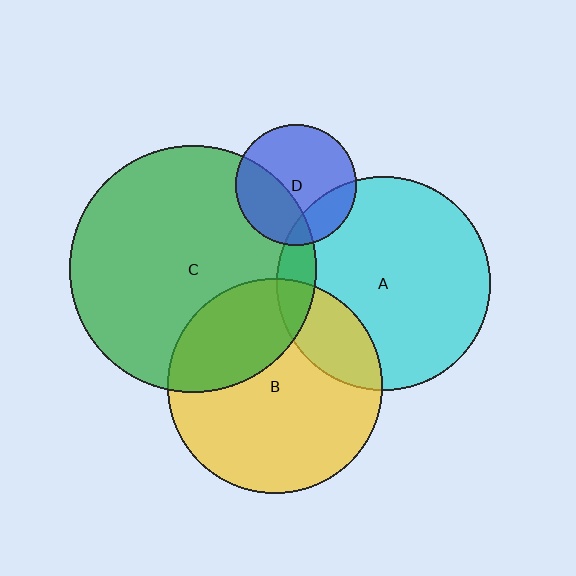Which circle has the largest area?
Circle C (green).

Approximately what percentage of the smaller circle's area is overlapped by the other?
Approximately 30%.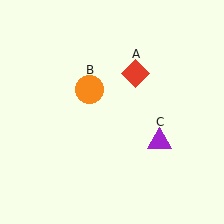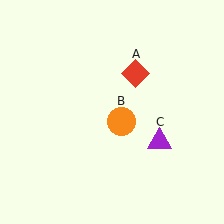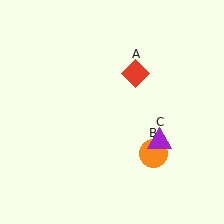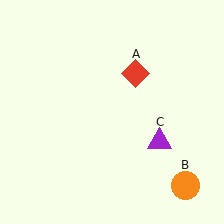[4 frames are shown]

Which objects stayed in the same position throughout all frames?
Red diamond (object A) and purple triangle (object C) remained stationary.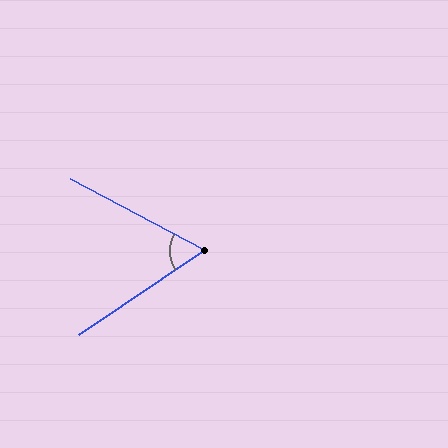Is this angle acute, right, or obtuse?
It is acute.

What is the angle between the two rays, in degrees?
Approximately 62 degrees.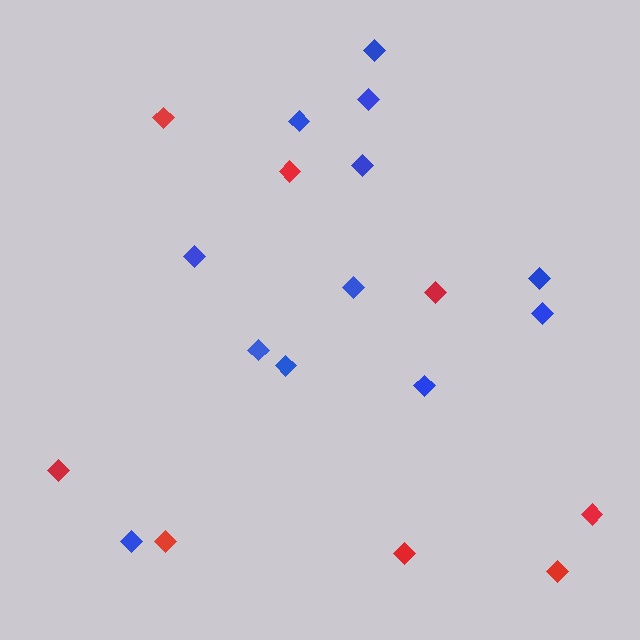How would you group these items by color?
There are 2 groups: one group of red diamonds (8) and one group of blue diamonds (12).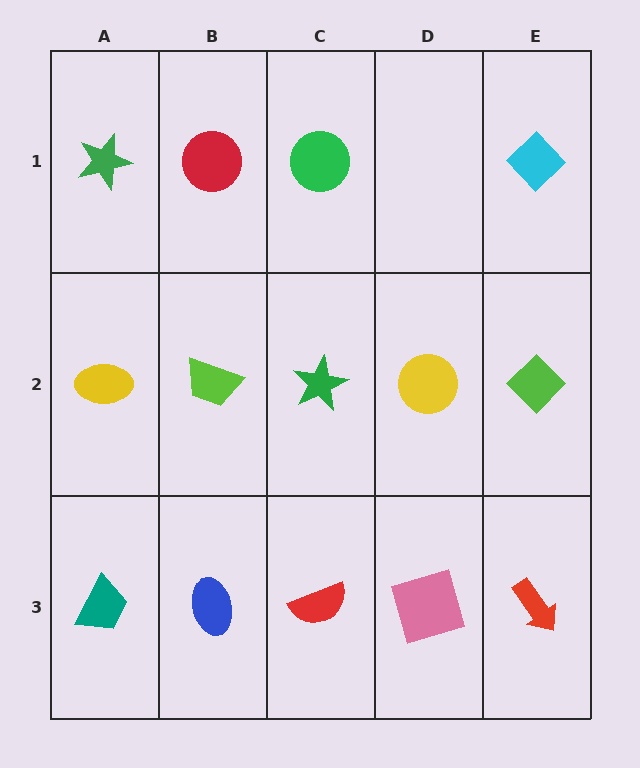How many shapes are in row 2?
5 shapes.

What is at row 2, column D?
A yellow circle.